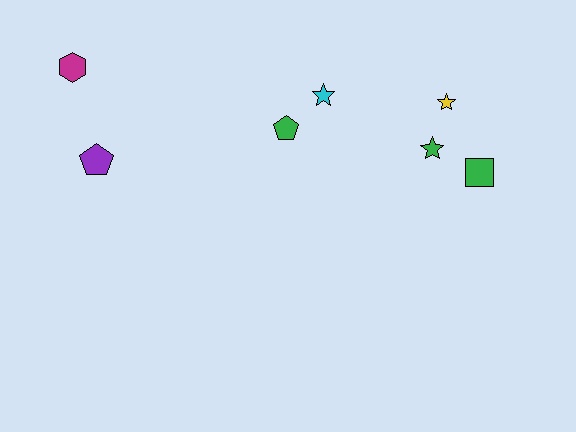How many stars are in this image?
There are 3 stars.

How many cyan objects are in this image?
There is 1 cyan object.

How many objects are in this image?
There are 7 objects.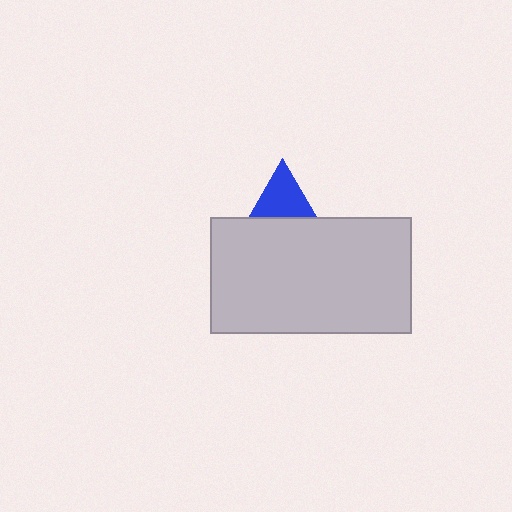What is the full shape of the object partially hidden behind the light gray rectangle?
The partially hidden object is a blue triangle.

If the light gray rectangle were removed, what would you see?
You would see the complete blue triangle.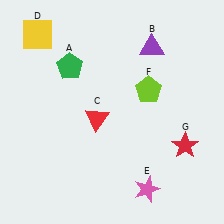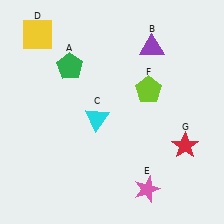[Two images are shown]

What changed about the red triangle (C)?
In Image 1, C is red. In Image 2, it changed to cyan.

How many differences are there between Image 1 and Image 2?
There is 1 difference between the two images.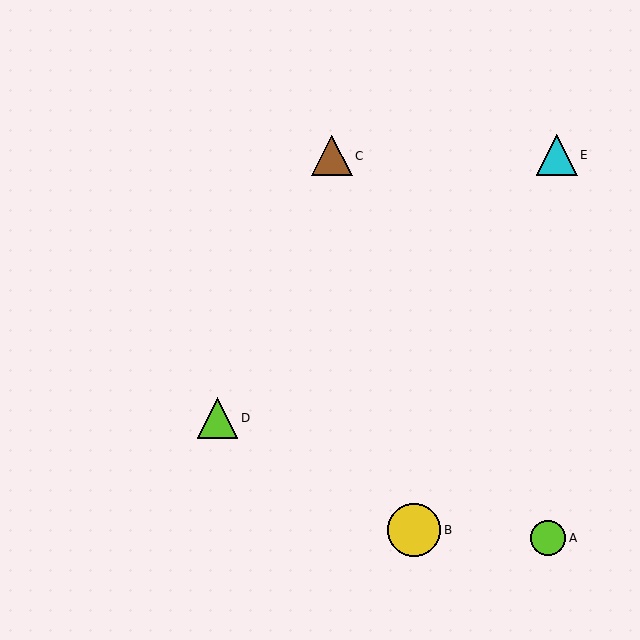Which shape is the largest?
The yellow circle (labeled B) is the largest.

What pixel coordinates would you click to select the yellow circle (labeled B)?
Click at (414, 530) to select the yellow circle B.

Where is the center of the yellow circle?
The center of the yellow circle is at (414, 530).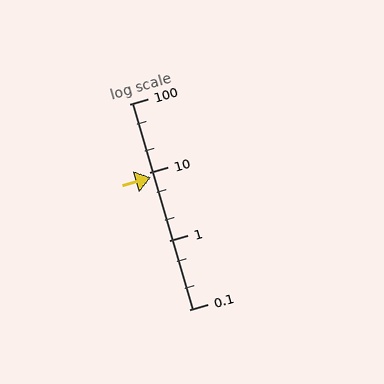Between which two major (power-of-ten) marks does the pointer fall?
The pointer is between 1 and 10.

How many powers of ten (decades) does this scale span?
The scale spans 3 decades, from 0.1 to 100.